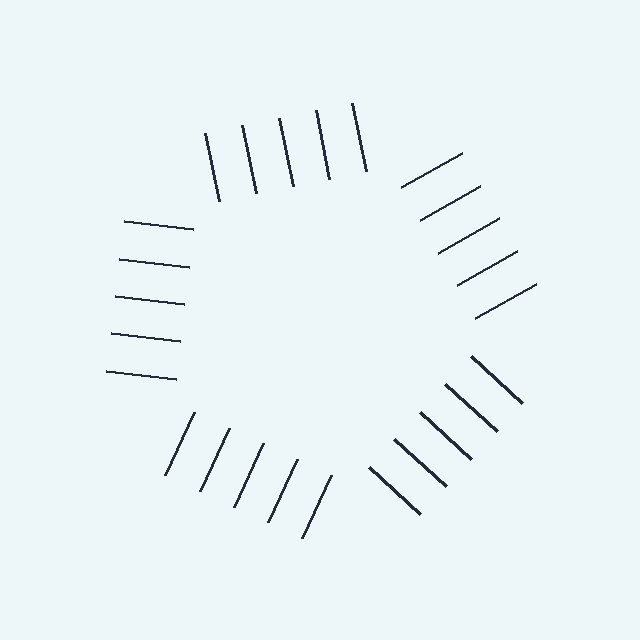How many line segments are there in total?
25 — 5 along each of the 5 edges.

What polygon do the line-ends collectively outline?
An illusory pentagon — the line segments terminate on its edges but no continuous stroke is drawn.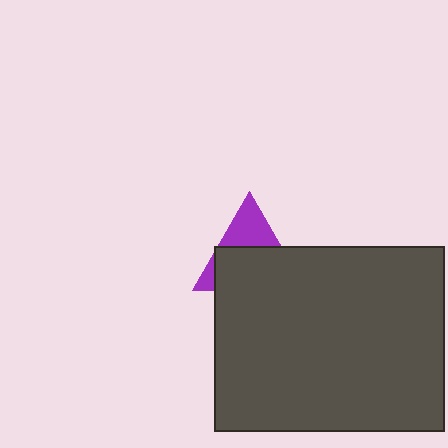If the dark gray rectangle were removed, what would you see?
You would see the complete purple triangle.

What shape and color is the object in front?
The object in front is a dark gray rectangle.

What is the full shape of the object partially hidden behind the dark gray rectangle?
The partially hidden object is a purple triangle.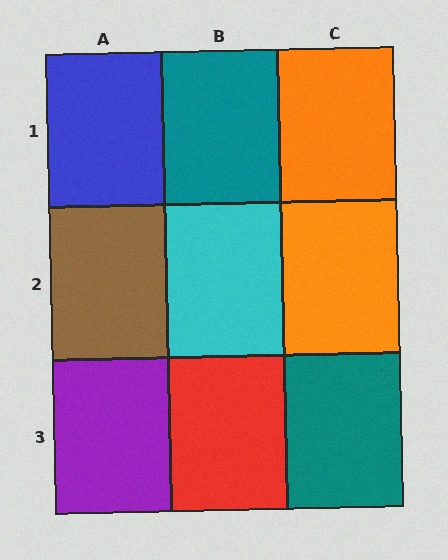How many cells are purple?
1 cell is purple.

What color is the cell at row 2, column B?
Cyan.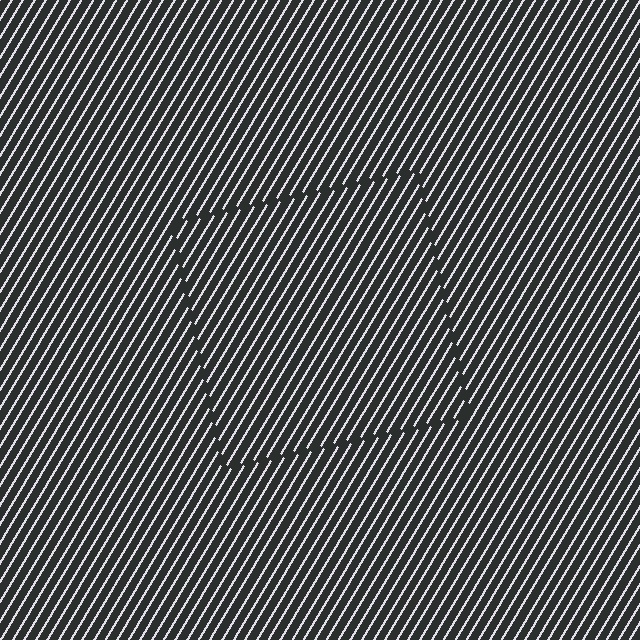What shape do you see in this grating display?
An illusory square. The interior of the shape contains the same grating, shifted by half a period — the contour is defined by the phase discontinuity where line-ends from the inner and outer gratings abut.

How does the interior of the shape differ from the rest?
The interior of the shape contains the same grating, shifted by half a period — the contour is defined by the phase discontinuity where line-ends from the inner and outer gratings abut.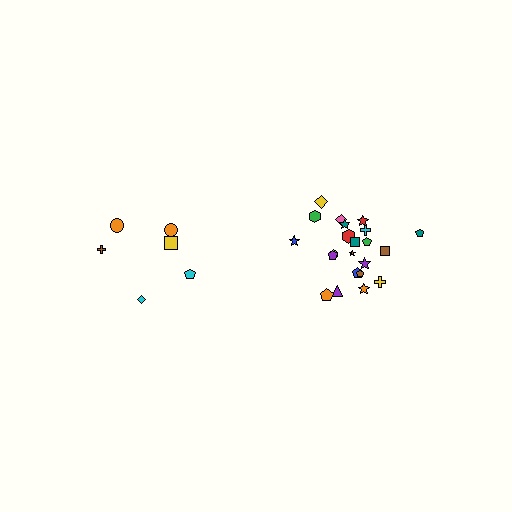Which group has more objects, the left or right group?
The right group.